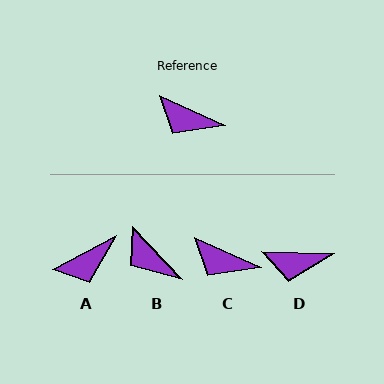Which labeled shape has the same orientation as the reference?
C.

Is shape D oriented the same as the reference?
No, it is off by about 23 degrees.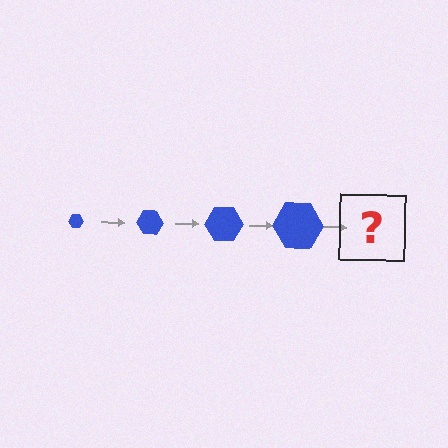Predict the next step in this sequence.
The next step is a blue hexagon, larger than the previous one.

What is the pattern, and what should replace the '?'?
The pattern is that the hexagon gets progressively larger each step. The '?' should be a blue hexagon, larger than the previous one.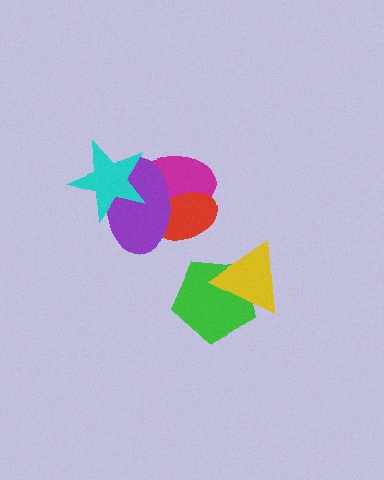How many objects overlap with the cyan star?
2 objects overlap with the cyan star.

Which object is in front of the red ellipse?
The purple ellipse is in front of the red ellipse.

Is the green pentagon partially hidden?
Yes, it is partially covered by another shape.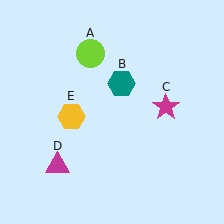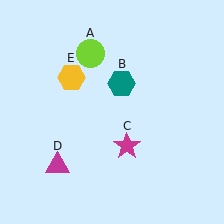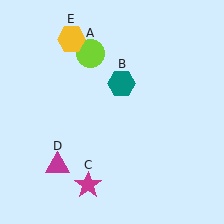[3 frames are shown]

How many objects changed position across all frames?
2 objects changed position: magenta star (object C), yellow hexagon (object E).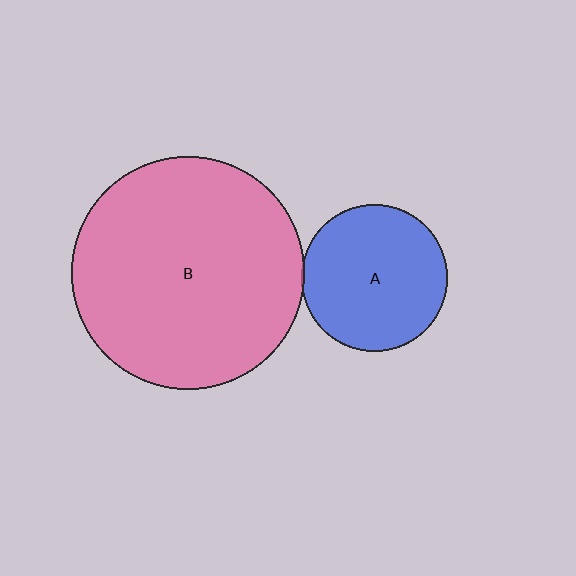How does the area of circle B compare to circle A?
Approximately 2.5 times.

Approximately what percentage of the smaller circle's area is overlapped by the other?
Approximately 5%.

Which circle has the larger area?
Circle B (pink).